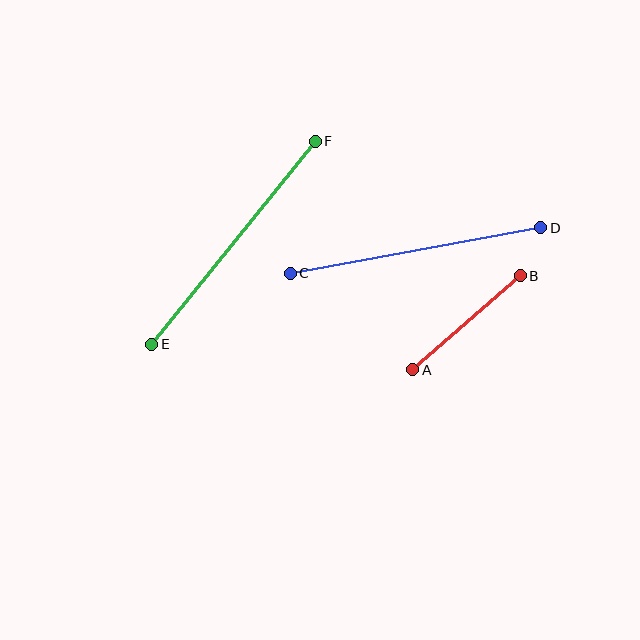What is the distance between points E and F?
The distance is approximately 261 pixels.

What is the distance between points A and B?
The distance is approximately 143 pixels.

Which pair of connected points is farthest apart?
Points E and F are farthest apart.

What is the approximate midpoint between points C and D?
The midpoint is at approximately (415, 250) pixels.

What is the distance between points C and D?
The distance is approximately 255 pixels.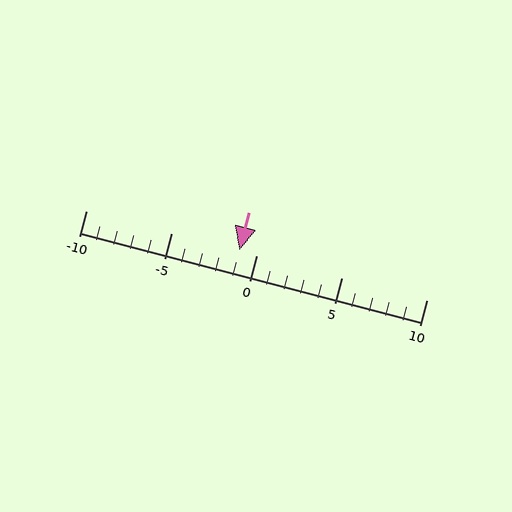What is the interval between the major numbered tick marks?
The major tick marks are spaced 5 units apart.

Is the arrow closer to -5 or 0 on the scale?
The arrow is closer to 0.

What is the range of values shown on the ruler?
The ruler shows values from -10 to 10.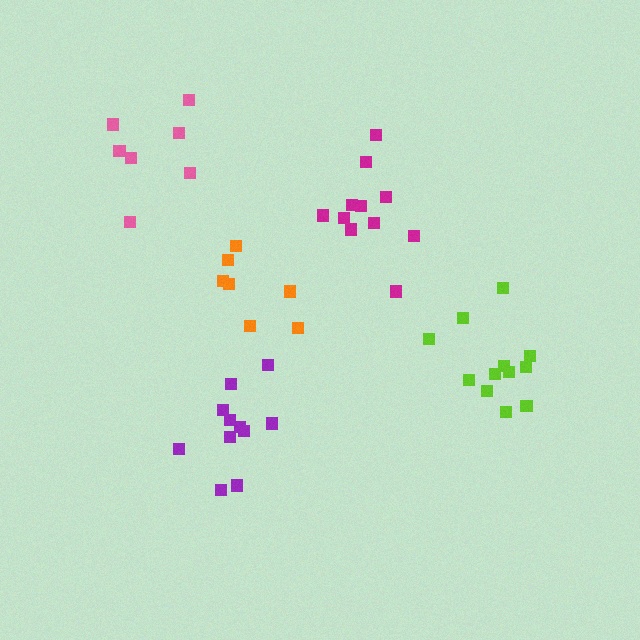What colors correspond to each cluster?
The clusters are colored: lime, orange, purple, magenta, pink.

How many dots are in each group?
Group 1: 12 dots, Group 2: 7 dots, Group 3: 11 dots, Group 4: 11 dots, Group 5: 7 dots (48 total).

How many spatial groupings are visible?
There are 5 spatial groupings.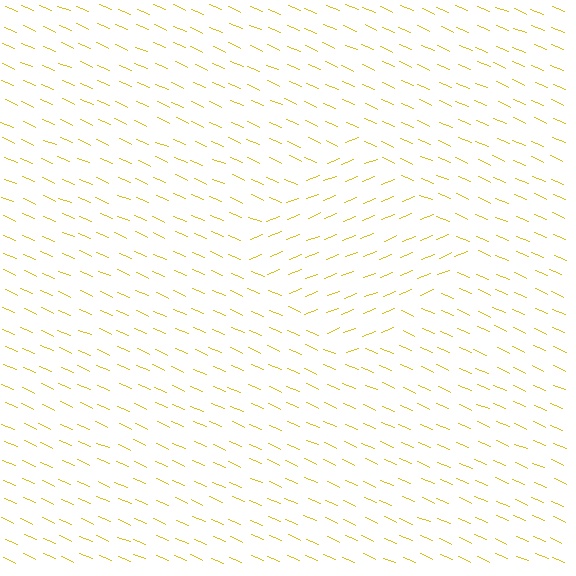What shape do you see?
I see a diamond.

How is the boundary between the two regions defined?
The boundary is defined purely by a change in line orientation (approximately 45 degrees difference). All lines are the same color and thickness.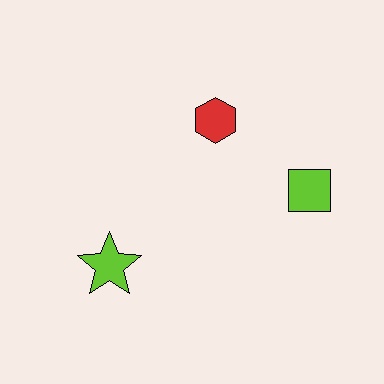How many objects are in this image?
There are 3 objects.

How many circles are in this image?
There are no circles.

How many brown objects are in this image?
There are no brown objects.